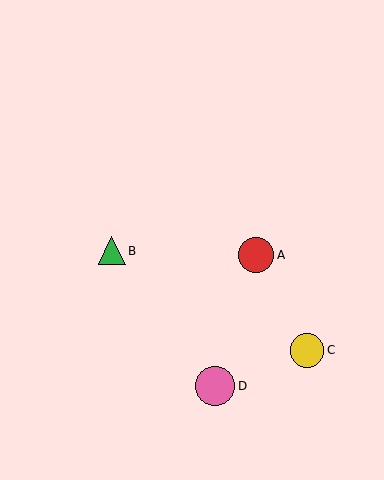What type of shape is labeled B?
Shape B is a green triangle.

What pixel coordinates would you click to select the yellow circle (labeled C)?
Click at (307, 350) to select the yellow circle C.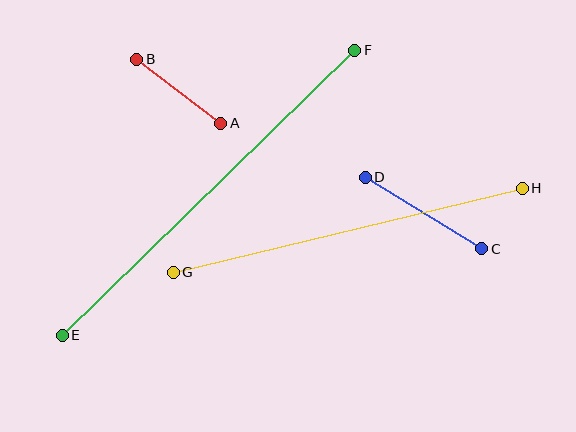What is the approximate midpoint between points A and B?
The midpoint is at approximately (179, 91) pixels.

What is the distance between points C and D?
The distance is approximately 137 pixels.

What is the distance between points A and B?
The distance is approximately 106 pixels.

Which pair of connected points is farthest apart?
Points E and F are farthest apart.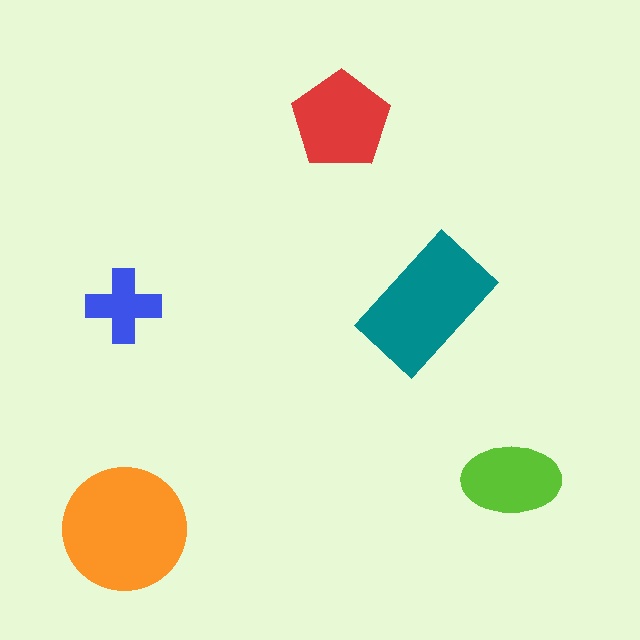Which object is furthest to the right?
The lime ellipse is rightmost.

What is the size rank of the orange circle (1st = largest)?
1st.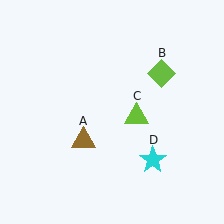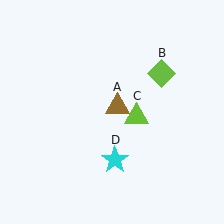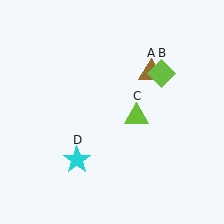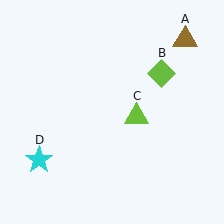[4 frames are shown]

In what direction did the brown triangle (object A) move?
The brown triangle (object A) moved up and to the right.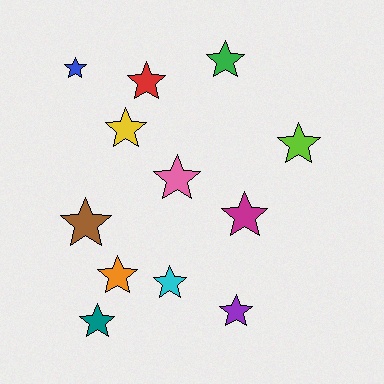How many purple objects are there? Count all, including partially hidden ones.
There is 1 purple object.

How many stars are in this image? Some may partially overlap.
There are 12 stars.